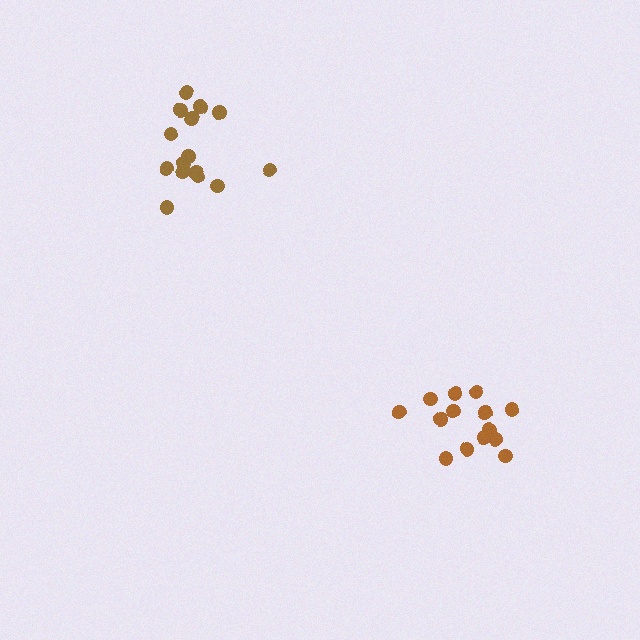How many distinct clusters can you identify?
There are 2 distinct clusters.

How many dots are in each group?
Group 1: 14 dots, Group 2: 15 dots (29 total).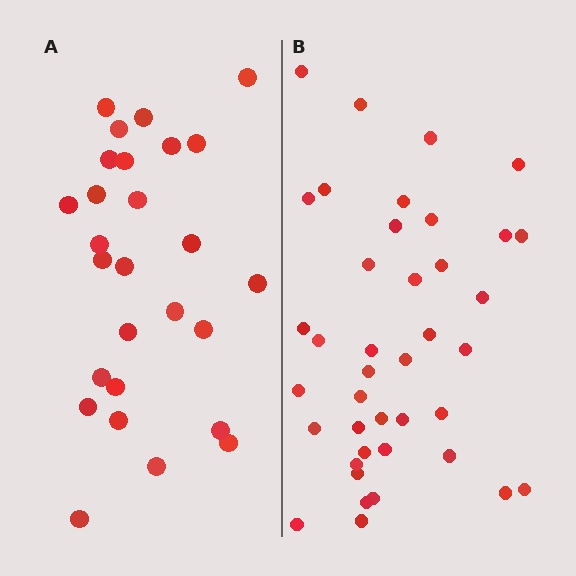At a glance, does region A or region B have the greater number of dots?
Region B (the right region) has more dots.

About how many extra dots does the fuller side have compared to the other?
Region B has approximately 15 more dots than region A.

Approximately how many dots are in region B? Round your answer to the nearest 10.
About 40 dots.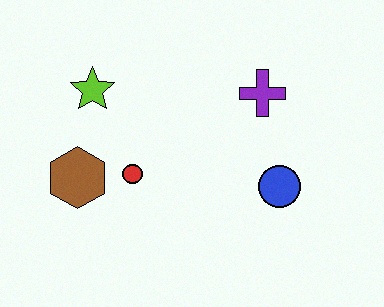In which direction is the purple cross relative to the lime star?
The purple cross is to the right of the lime star.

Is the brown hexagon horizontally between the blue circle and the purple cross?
No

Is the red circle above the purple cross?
No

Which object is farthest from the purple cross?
The brown hexagon is farthest from the purple cross.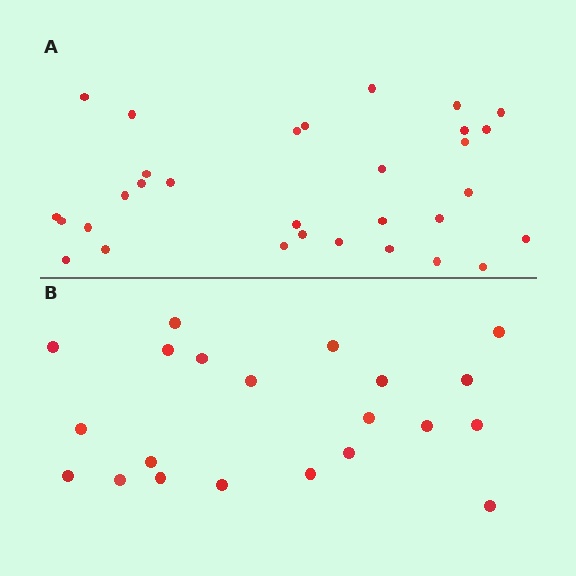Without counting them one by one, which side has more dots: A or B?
Region A (the top region) has more dots.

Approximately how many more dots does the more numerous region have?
Region A has roughly 10 or so more dots than region B.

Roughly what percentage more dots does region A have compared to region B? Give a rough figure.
About 50% more.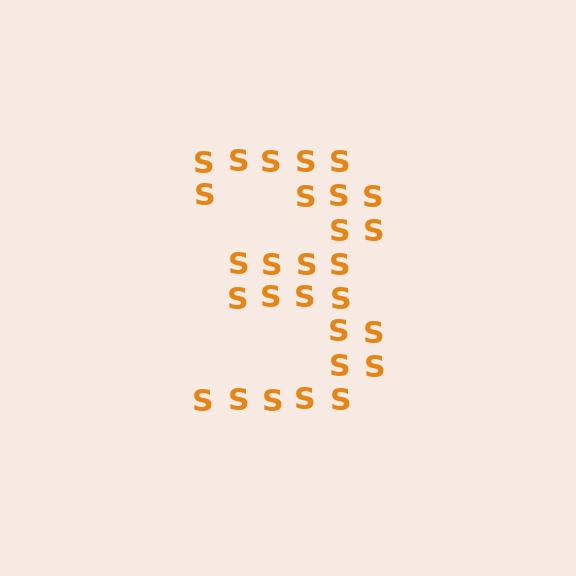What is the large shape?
The large shape is the digit 3.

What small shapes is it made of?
It is made of small letter S's.